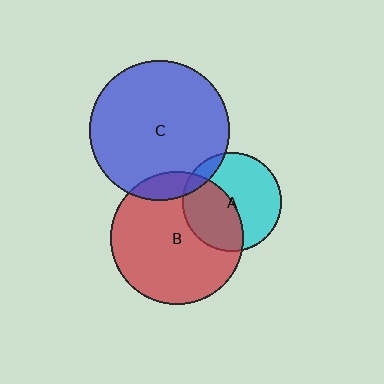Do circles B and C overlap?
Yes.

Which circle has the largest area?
Circle C (blue).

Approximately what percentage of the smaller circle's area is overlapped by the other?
Approximately 10%.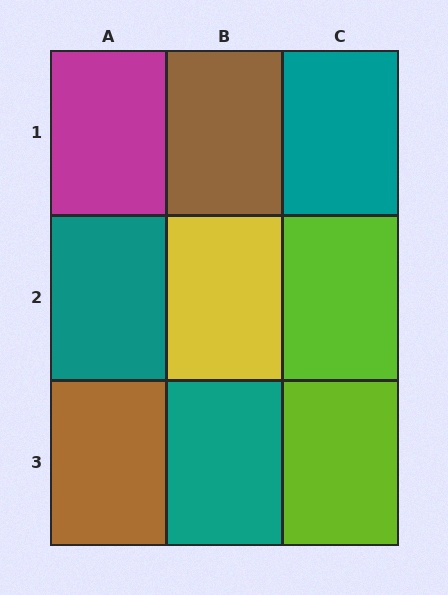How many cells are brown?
2 cells are brown.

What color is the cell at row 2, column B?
Yellow.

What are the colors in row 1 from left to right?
Magenta, brown, teal.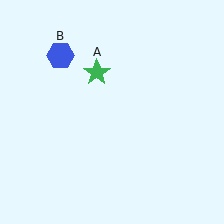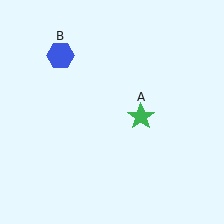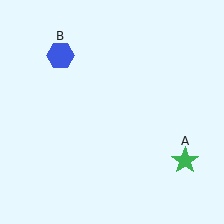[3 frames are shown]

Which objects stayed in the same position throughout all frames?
Blue hexagon (object B) remained stationary.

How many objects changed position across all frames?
1 object changed position: green star (object A).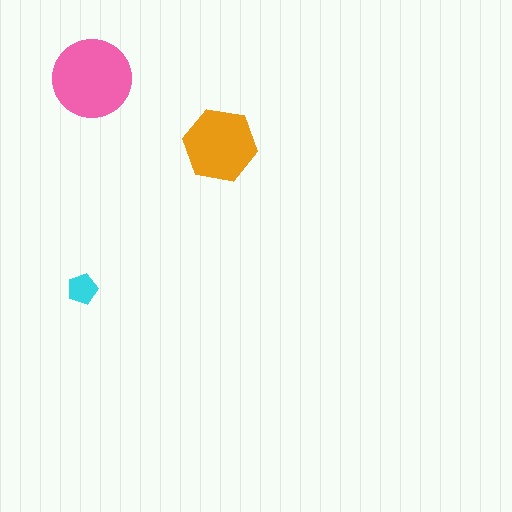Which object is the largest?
The pink circle.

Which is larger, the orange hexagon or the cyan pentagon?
The orange hexagon.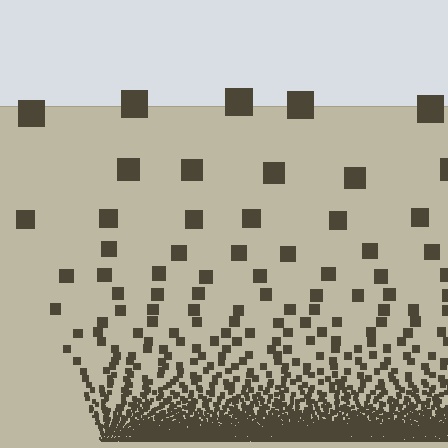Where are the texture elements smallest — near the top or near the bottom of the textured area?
Near the bottom.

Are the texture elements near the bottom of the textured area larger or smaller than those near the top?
Smaller. The gradient is inverted — elements near the bottom are smaller and denser.